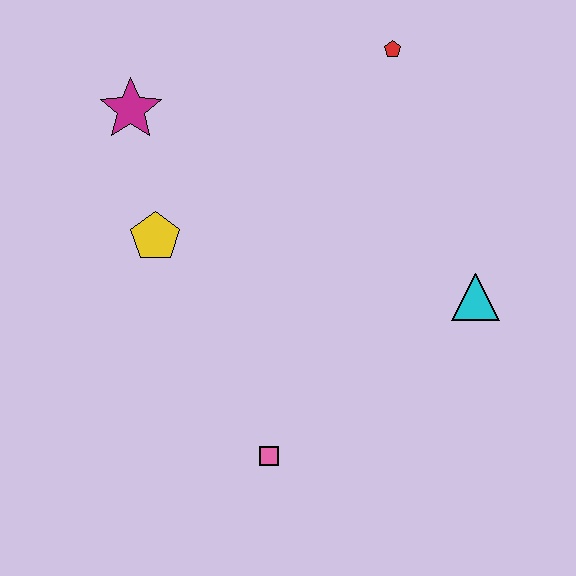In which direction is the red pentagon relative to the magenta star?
The red pentagon is to the right of the magenta star.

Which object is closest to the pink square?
The yellow pentagon is closest to the pink square.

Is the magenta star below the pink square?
No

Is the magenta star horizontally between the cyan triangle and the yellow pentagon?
No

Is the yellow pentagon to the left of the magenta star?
No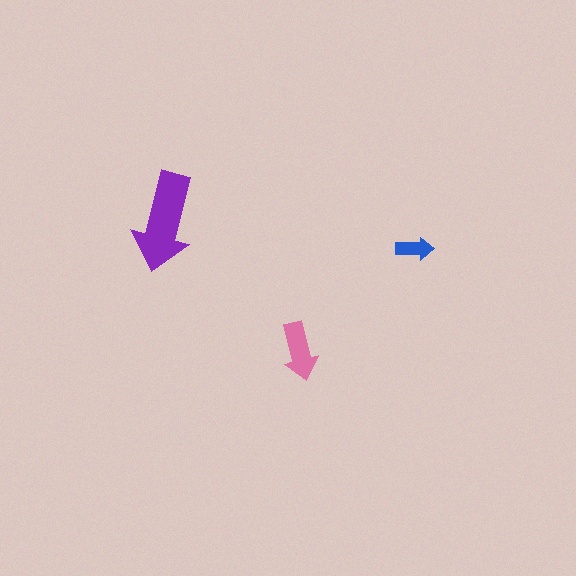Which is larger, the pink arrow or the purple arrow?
The purple one.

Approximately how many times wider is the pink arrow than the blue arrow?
About 1.5 times wider.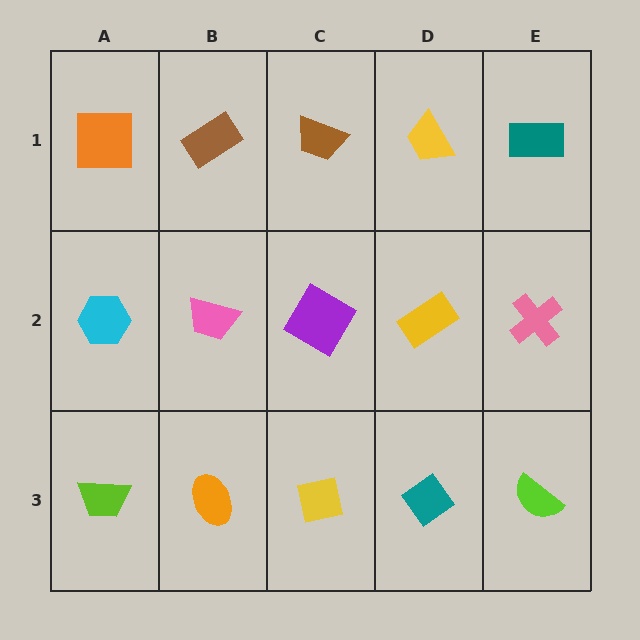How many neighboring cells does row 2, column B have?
4.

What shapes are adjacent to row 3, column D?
A yellow rectangle (row 2, column D), a yellow square (row 3, column C), a lime semicircle (row 3, column E).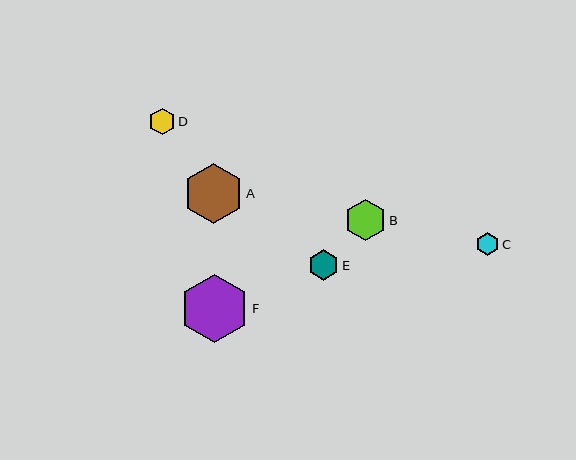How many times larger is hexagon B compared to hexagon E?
Hexagon B is approximately 1.3 times the size of hexagon E.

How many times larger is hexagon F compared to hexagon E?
Hexagon F is approximately 2.2 times the size of hexagon E.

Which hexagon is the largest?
Hexagon F is the largest with a size of approximately 68 pixels.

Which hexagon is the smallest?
Hexagon C is the smallest with a size of approximately 24 pixels.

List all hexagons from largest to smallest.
From largest to smallest: F, A, B, E, D, C.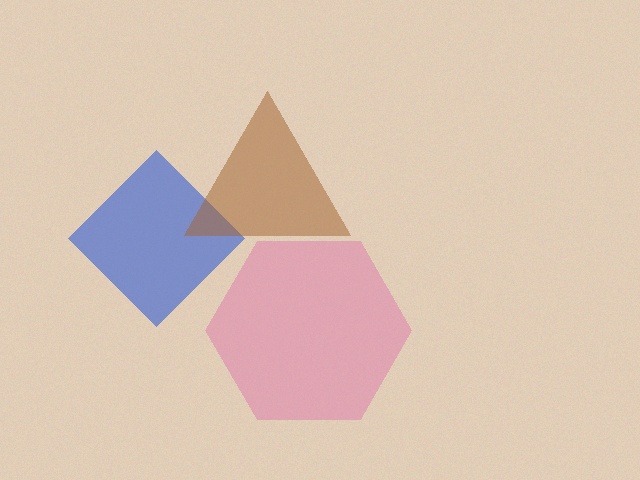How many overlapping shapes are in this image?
There are 3 overlapping shapes in the image.